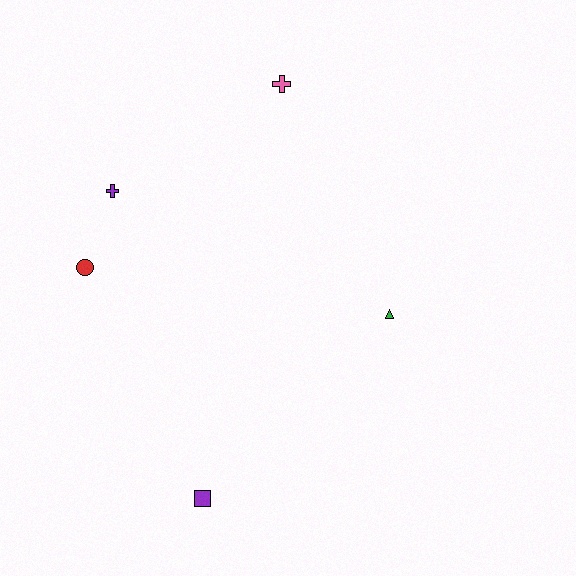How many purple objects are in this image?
There are 2 purple objects.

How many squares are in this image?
There is 1 square.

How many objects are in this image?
There are 5 objects.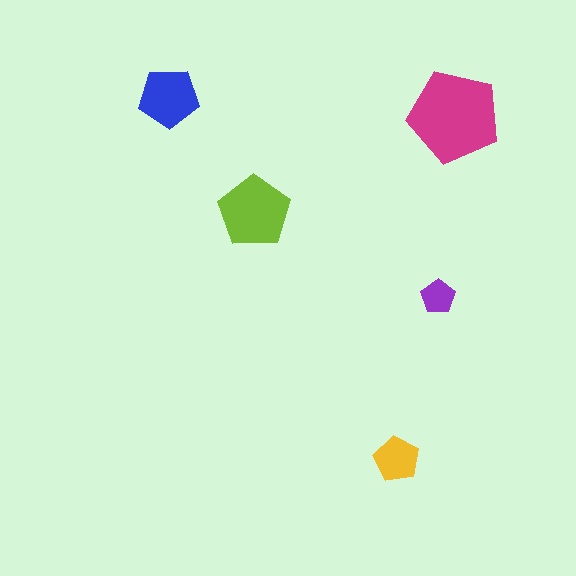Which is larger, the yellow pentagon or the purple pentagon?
The yellow one.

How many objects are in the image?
There are 5 objects in the image.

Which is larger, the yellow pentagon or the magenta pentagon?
The magenta one.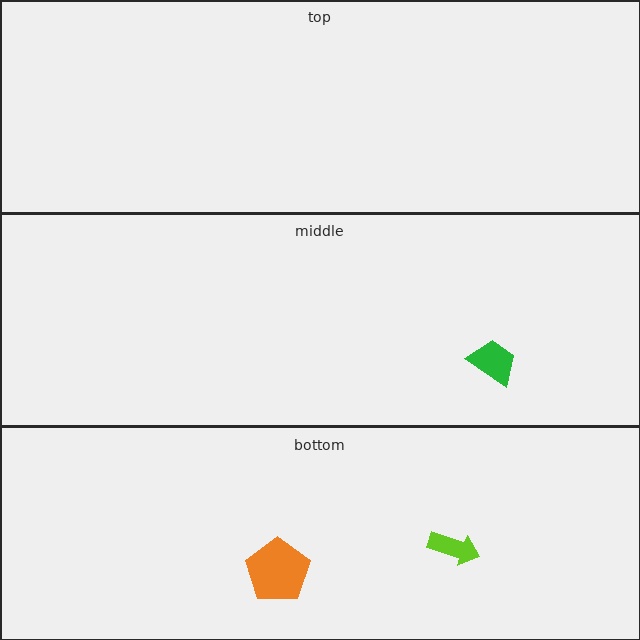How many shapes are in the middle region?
1.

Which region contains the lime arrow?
The bottom region.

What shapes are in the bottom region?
The lime arrow, the orange pentagon.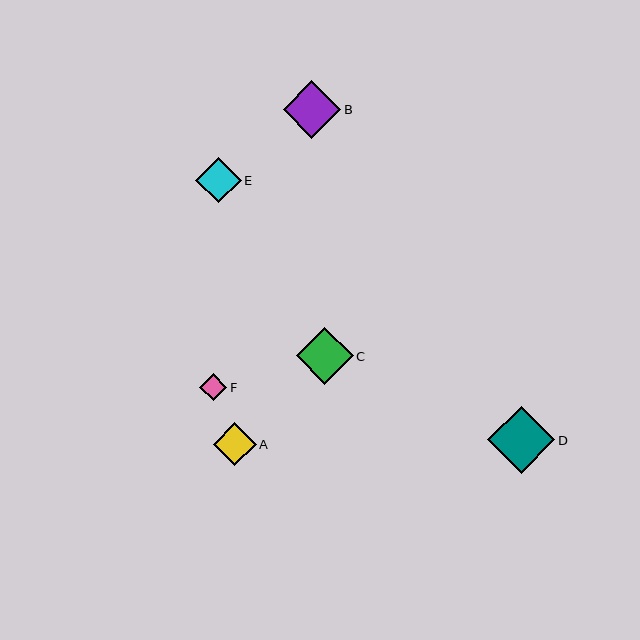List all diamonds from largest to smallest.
From largest to smallest: D, B, C, E, A, F.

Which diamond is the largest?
Diamond D is the largest with a size of approximately 67 pixels.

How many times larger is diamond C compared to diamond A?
Diamond C is approximately 1.3 times the size of diamond A.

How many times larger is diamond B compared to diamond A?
Diamond B is approximately 1.3 times the size of diamond A.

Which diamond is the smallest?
Diamond F is the smallest with a size of approximately 27 pixels.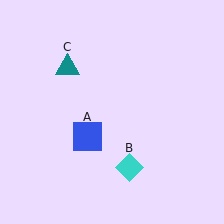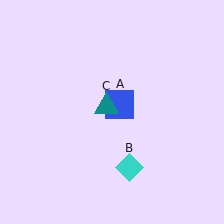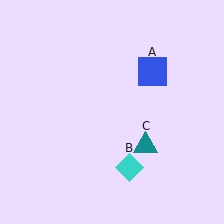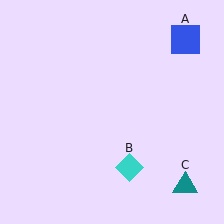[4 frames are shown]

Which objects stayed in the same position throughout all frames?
Cyan diamond (object B) remained stationary.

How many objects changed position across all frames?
2 objects changed position: blue square (object A), teal triangle (object C).